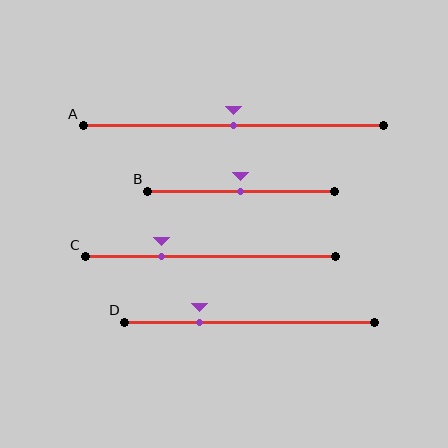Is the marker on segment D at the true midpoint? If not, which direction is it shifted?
No, the marker on segment D is shifted to the left by about 20% of the segment length.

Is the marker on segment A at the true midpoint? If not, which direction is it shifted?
Yes, the marker on segment A is at the true midpoint.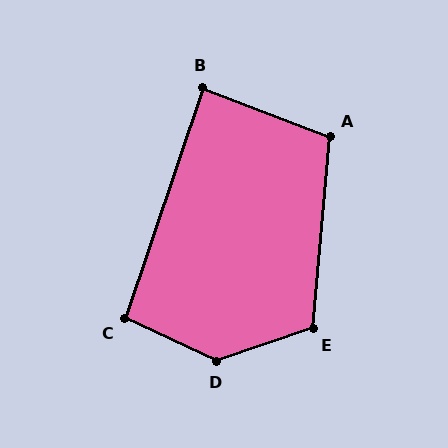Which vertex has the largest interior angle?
D, at approximately 137 degrees.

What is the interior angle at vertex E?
Approximately 114 degrees (obtuse).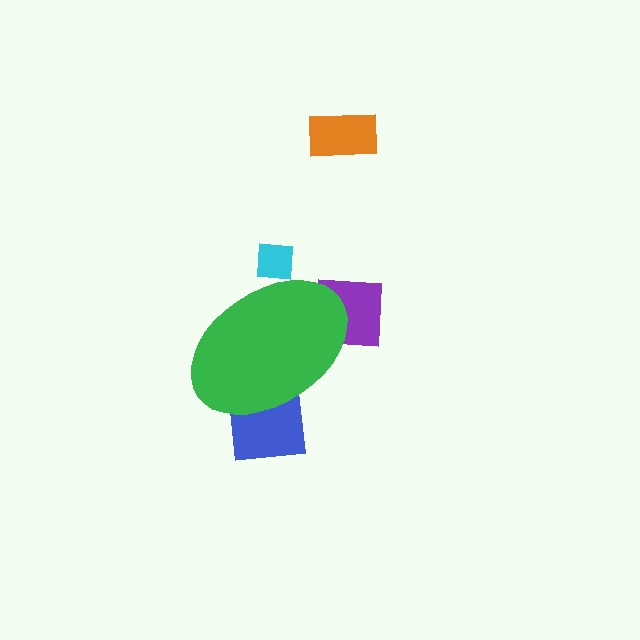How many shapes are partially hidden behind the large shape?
3 shapes are partially hidden.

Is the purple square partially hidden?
Yes, the purple square is partially hidden behind the green ellipse.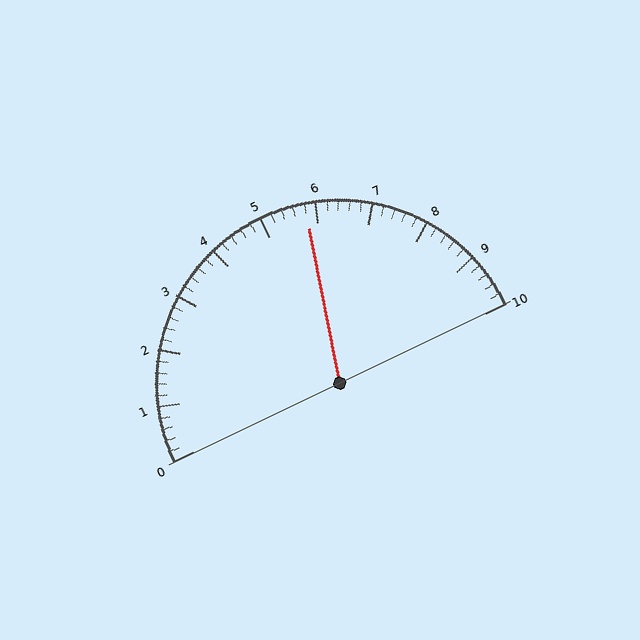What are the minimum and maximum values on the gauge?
The gauge ranges from 0 to 10.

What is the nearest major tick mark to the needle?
The nearest major tick mark is 6.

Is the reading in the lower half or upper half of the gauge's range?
The reading is in the upper half of the range (0 to 10).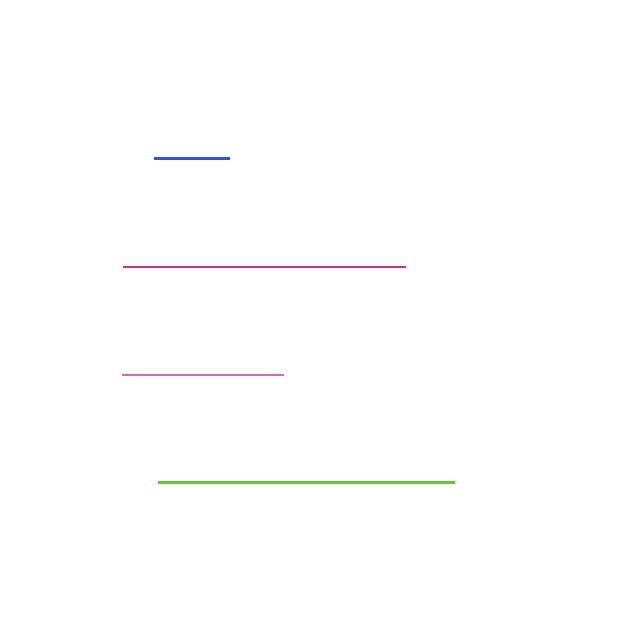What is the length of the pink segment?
The pink segment is approximately 161 pixels long.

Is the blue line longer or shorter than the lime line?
The lime line is longer than the blue line.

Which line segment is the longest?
The lime line is the longest at approximately 296 pixels.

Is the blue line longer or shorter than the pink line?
The pink line is longer than the blue line.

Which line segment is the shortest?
The blue line is the shortest at approximately 75 pixels.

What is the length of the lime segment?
The lime segment is approximately 296 pixels long.